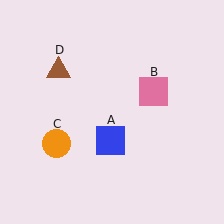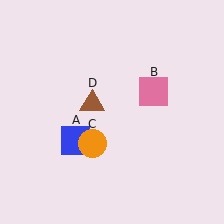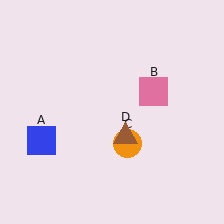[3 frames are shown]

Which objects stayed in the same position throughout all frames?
Pink square (object B) remained stationary.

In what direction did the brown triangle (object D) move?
The brown triangle (object D) moved down and to the right.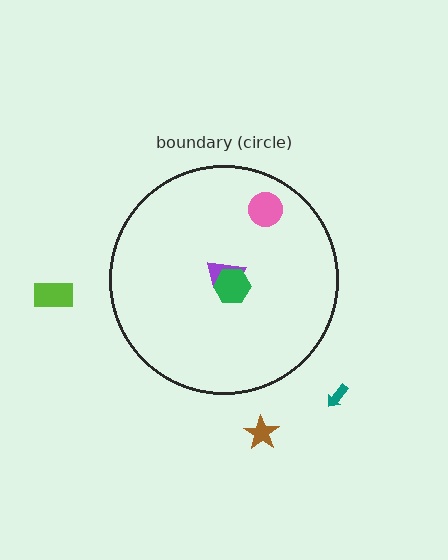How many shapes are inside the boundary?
3 inside, 3 outside.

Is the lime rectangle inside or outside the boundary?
Outside.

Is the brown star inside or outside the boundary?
Outside.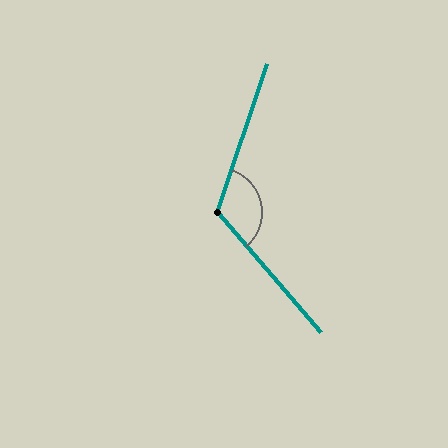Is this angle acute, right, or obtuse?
It is obtuse.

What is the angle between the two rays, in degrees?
Approximately 121 degrees.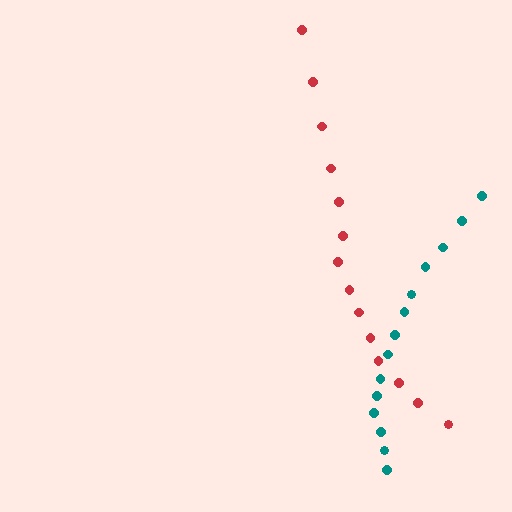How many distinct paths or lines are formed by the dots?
There are 2 distinct paths.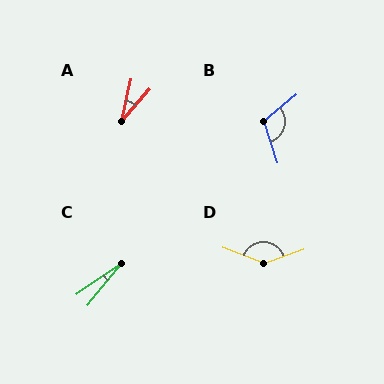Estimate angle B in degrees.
Approximately 110 degrees.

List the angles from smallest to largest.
C (17°), A (29°), B (110°), D (139°).